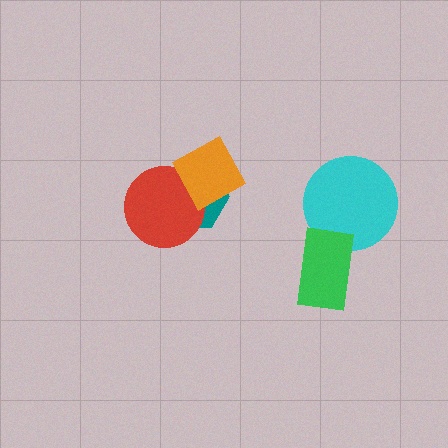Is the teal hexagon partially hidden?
Yes, it is partially covered by another shape.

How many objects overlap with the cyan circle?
1 object overlaps with the cyan circle.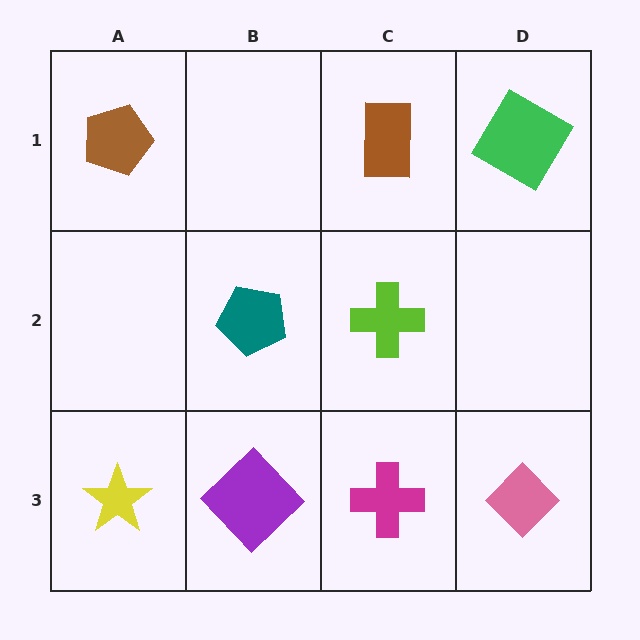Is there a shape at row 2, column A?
No, that cell is empty.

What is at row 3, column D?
A pink diamond.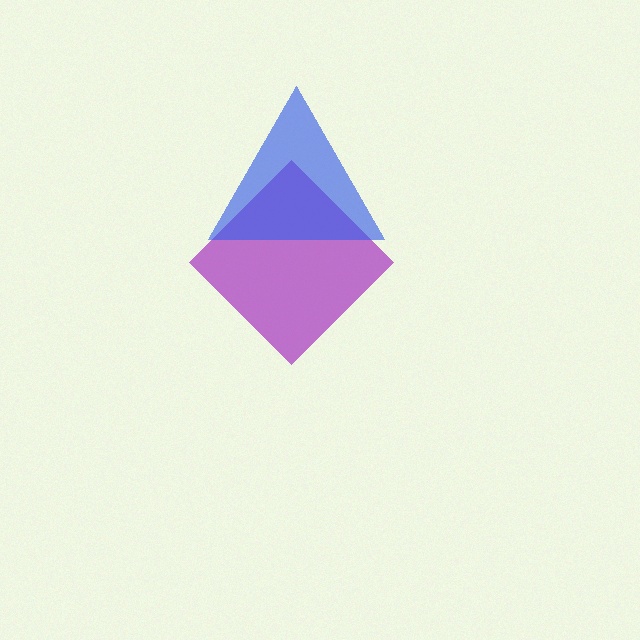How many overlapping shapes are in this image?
There are 2 overlapping shapes in the image.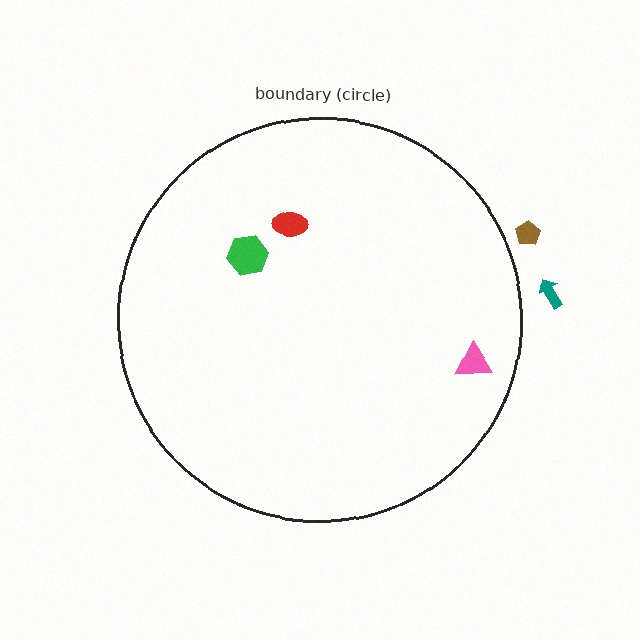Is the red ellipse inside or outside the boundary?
Inside.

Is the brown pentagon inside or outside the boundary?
Outside.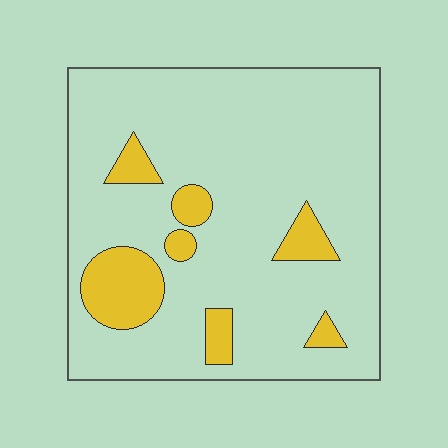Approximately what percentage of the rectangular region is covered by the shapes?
Approximately 15%.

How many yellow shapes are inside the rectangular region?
7.